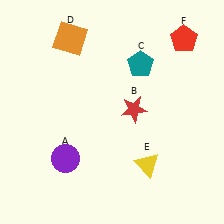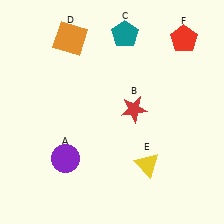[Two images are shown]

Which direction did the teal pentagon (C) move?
The teal pentagon (C) moved up.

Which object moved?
The teal pentagon (C) moved up.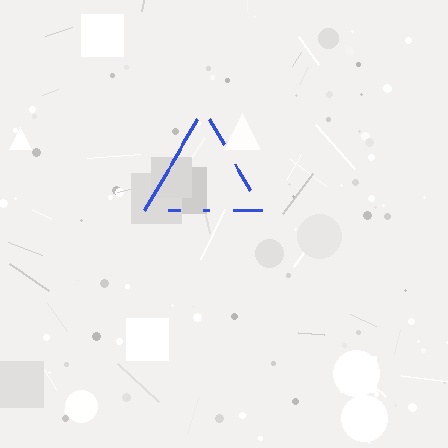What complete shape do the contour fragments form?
The contour fragments form a triangle.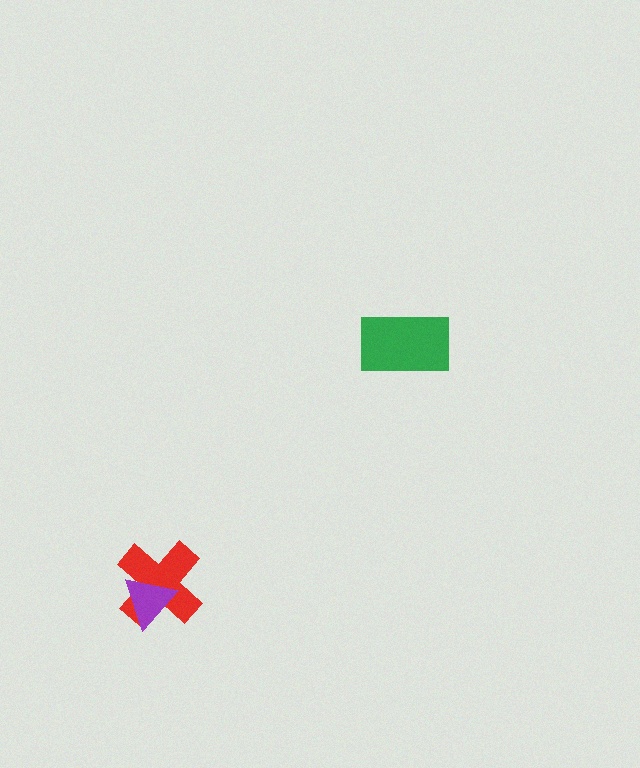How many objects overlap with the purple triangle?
1 object overlaps with the purple triangle.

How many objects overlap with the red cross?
1 object overlaps with the red cross.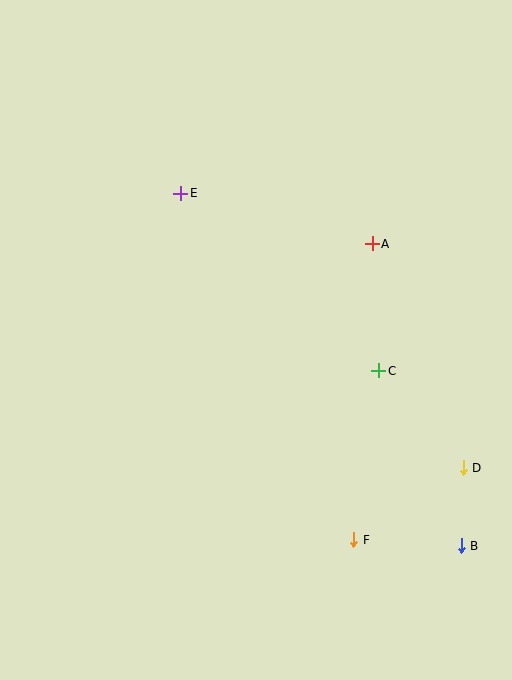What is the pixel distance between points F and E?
The distance between F and E is 387 pixels.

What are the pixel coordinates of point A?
Point A is at (372, 244).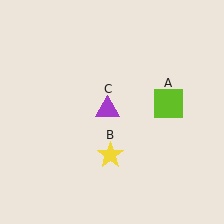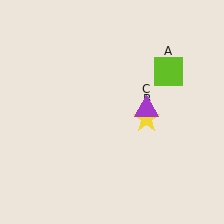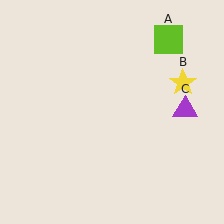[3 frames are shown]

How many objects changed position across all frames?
3 objects changed position: lime square (object A), yellow star (object B), purple triangle (object C).